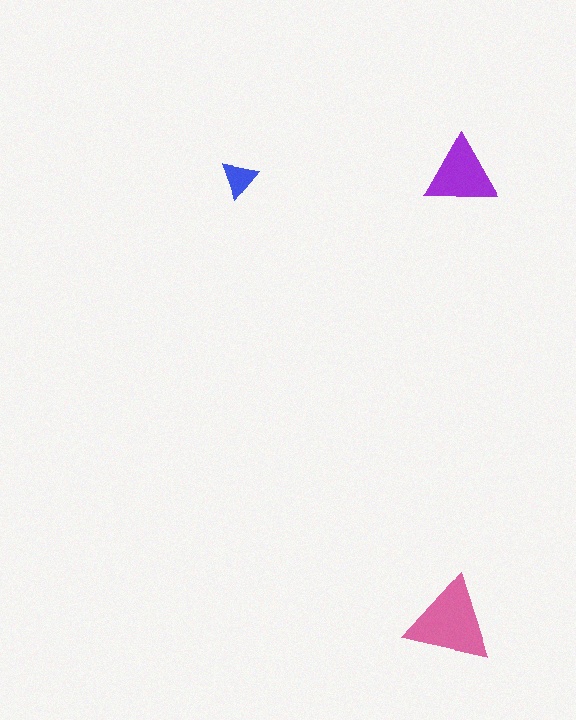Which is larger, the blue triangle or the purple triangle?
The purple one.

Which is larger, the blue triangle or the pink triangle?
The pink one.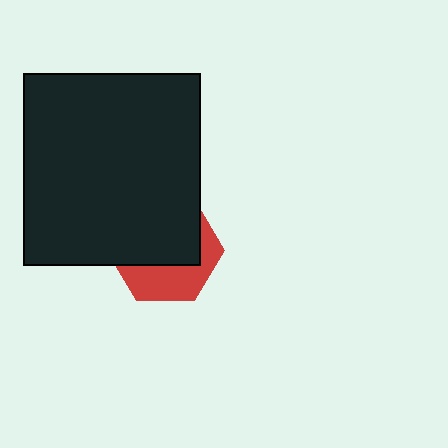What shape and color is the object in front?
The object in front is a black rectangle.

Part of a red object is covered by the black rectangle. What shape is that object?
It is a hexagon.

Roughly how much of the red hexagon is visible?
A small part of it is visible (roughly 40%).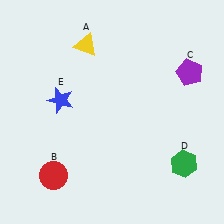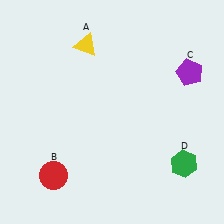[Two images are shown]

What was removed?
The blue star (E) was removed in Image 2.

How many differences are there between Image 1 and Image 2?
There is 1 difference between the two images.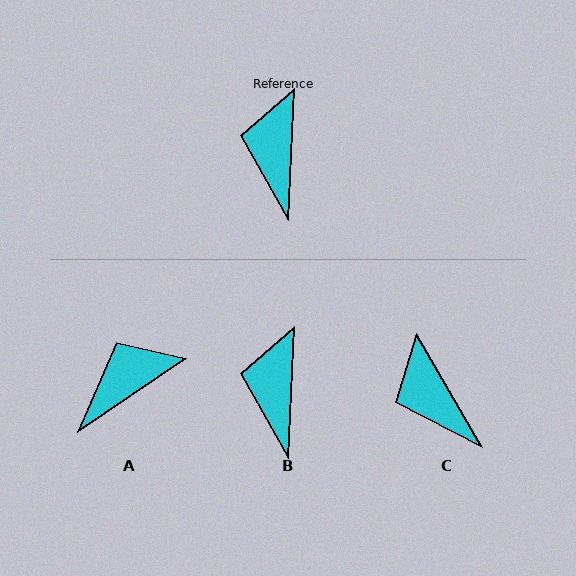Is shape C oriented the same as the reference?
No, it is off by about 33 degrees.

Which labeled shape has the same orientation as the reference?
B.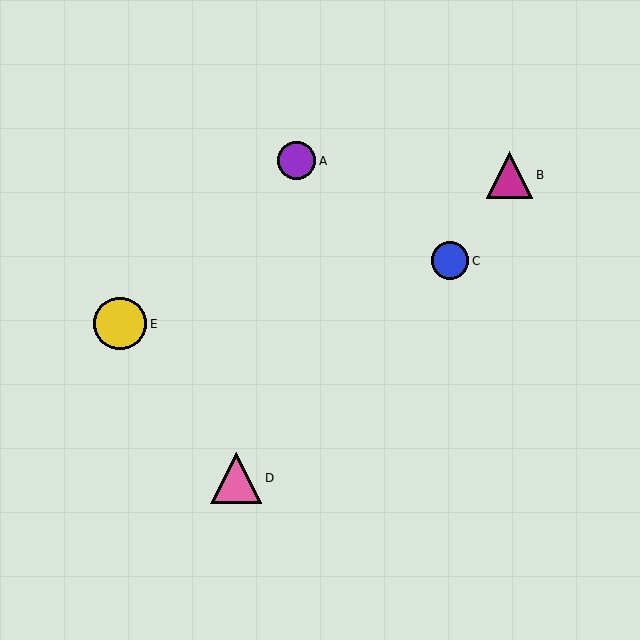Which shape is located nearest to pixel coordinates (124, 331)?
The yellow circle (labeled E) at (120, 324) is nearest to that location.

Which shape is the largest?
The yellow circle (labeled E) is the largest.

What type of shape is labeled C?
Shape C is a blue circle.